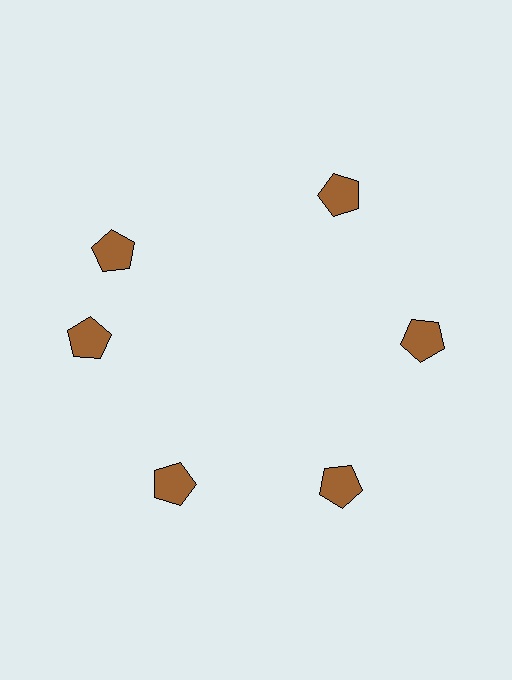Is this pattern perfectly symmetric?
No. The 6 brown pentagons are arranged in a ring, but one element near the 11 o'clock position is rotated out of alignment along the ring, breaking the 6-fold rotational symmetry.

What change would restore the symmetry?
The symmetry would be restored by rotating it back into even spacing with its neighbors so that all 6 pentagons sit at equal angles and equal distance from the center.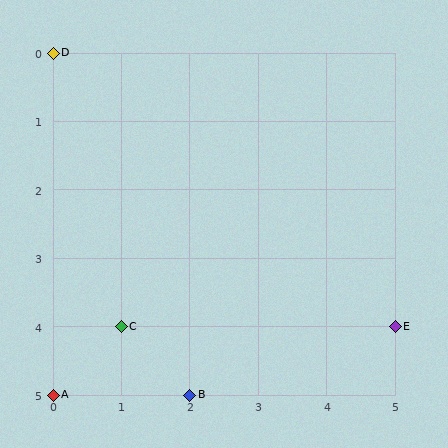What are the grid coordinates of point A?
Point A is at grid coordinates (0, 5).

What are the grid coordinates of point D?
Point D is at grid coordinates (0, 0).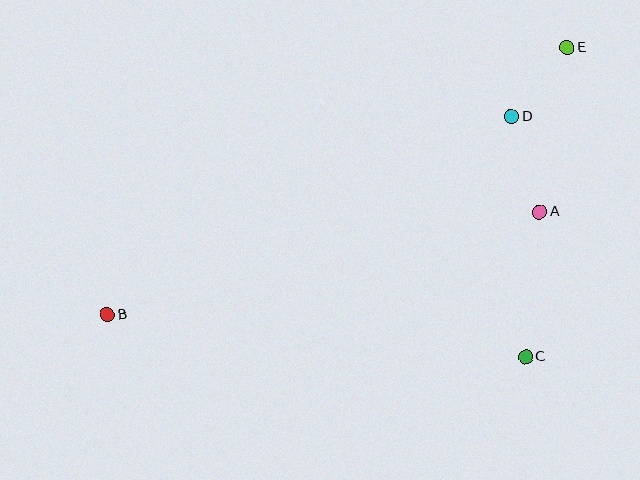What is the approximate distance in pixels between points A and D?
The distance between A and D is approximately 99 pixels.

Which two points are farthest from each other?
Points B and E are farthest from each other.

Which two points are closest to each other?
Points D and E are closest to each other.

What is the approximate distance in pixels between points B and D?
The distance between B and D is approximately 450 pixels.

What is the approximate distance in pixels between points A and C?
The distance between A and C is approximately 146 pixels.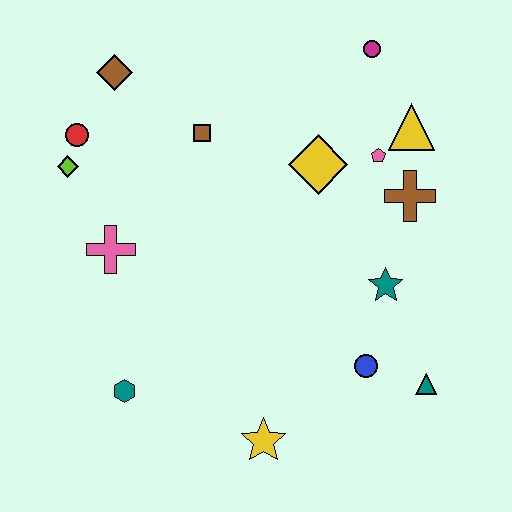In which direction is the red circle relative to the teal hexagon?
The red circle is above the teal hexagon.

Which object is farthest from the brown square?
The teal triangle is farthest from the brown square.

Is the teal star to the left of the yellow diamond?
No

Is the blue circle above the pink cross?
No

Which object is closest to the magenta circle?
The yellow triangle is closest to the magenta circle.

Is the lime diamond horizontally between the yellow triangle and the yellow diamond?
No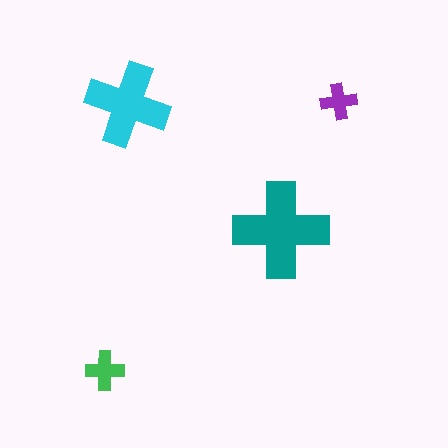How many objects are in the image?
There are 4 objects in the image.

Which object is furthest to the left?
The green cross is leftmost.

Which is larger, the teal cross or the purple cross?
The teal one.